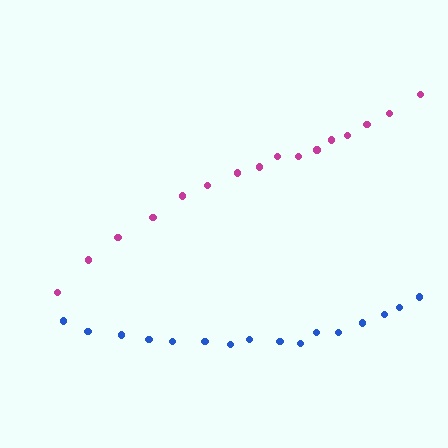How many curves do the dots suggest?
There are 2 distinct paths.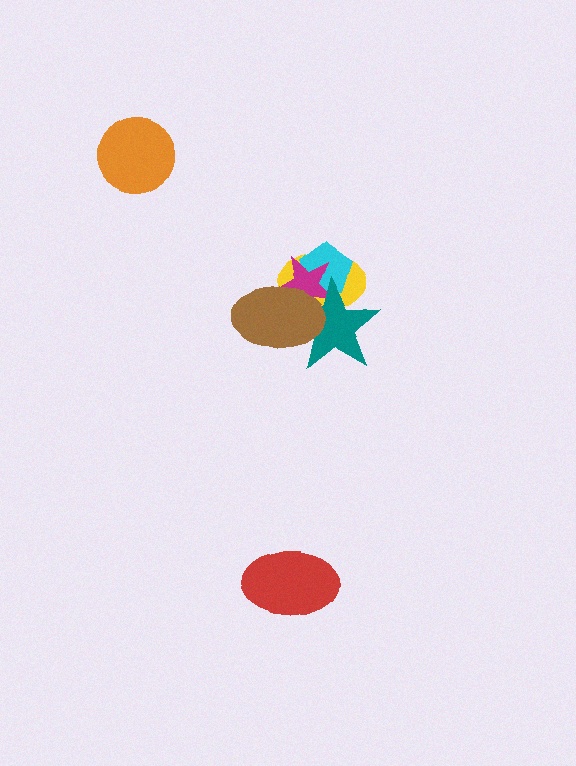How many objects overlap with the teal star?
4 objects overlap with the teal star.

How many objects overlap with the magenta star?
4 objects overlap with the magenta star.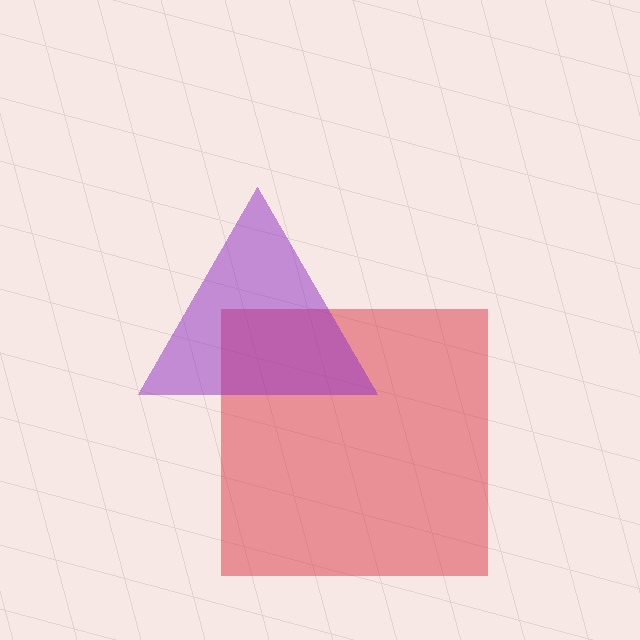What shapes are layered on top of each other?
The layered shapes are: a red square, a purple triangle.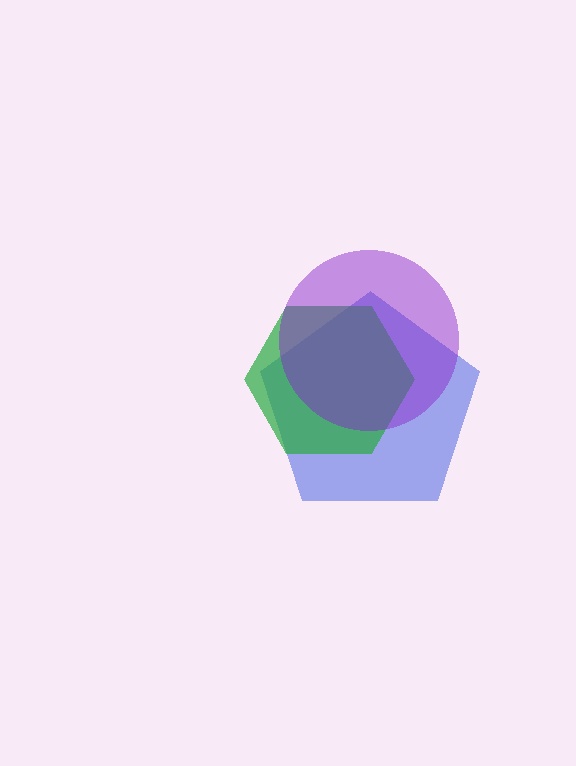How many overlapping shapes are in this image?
There are 3 overlapping shapes in the image.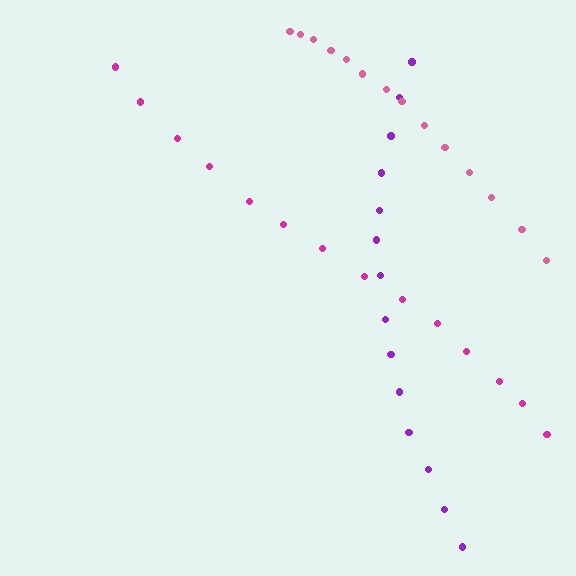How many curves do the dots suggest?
There are 3 distinct paths.